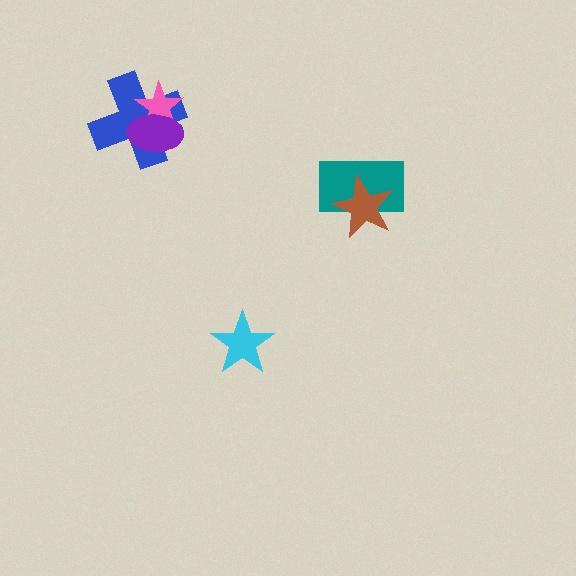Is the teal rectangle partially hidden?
Yes, it is partially covered by another shape.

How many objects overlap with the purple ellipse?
2 objects overlap with the purple ellipse.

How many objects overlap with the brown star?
1 object overlaps with the brown star.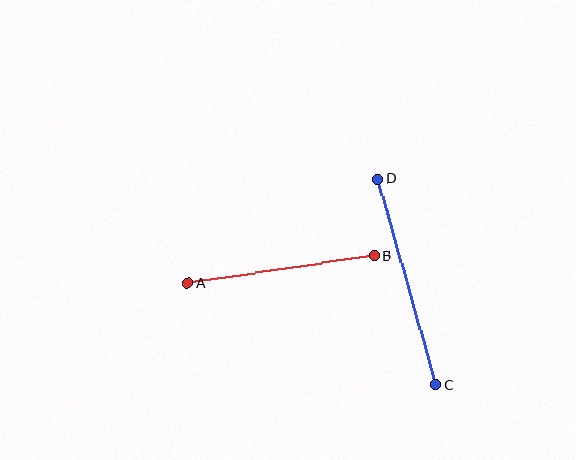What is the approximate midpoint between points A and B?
The midpoint is at approximately (281, 269) pixels.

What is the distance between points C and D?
The distance is approximately 214 pixels.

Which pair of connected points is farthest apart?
Points C and D are farthest apart.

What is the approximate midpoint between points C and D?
The midpoint is at approximately (407, 282) pixels.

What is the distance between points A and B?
The distance is approximately 189 pixels.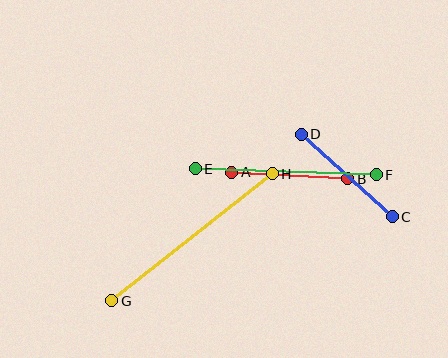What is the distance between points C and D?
The distance is approximately 123 pixels.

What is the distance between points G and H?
The distance is approximately 205 pixels.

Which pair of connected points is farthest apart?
Points G and H are farthest apart.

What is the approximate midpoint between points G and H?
The midpoint is at approximately (192, 237) pixels.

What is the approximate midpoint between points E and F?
The midpoint is at approximately (286, 172) pixels.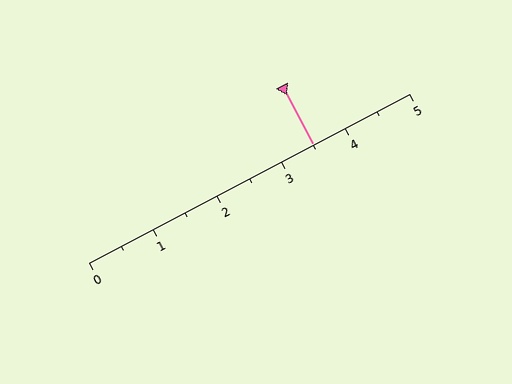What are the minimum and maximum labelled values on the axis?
The axis runs from 0 to 5.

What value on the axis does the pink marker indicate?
The marker indicates approximately 3.5.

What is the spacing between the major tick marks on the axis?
The major ticks are spaced 1 apart.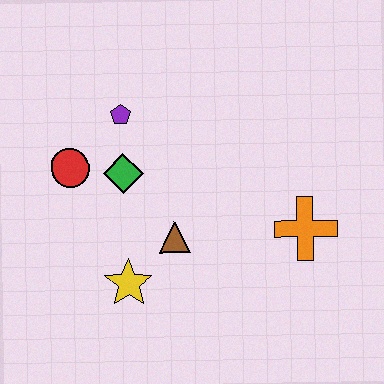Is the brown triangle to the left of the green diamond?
No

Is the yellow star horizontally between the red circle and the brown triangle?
Yes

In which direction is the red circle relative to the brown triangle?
The red circle is to the left of the brown triangle.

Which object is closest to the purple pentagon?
The green diamond is closest to the purple pentagon.